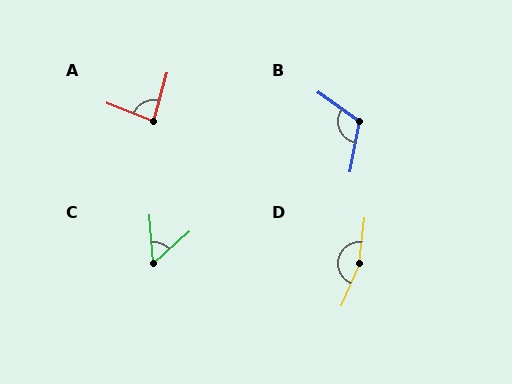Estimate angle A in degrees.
Approximately 84 degrees.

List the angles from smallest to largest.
C (53°), A (84°), B (115°), D (164°).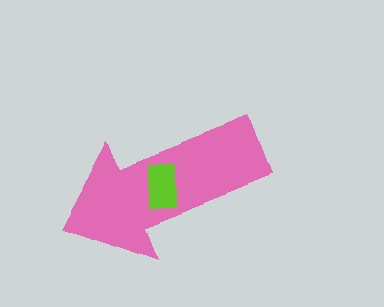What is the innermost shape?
The lime rectangle.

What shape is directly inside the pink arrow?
The lime rectangle.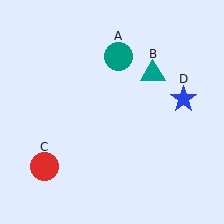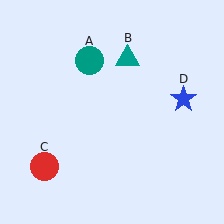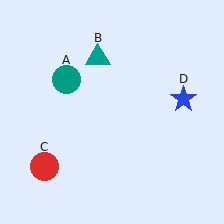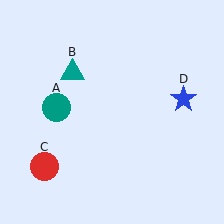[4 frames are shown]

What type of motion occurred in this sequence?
The teal circle (object A), teal triangle (object B) rotated counterclockwise around the center of the scene.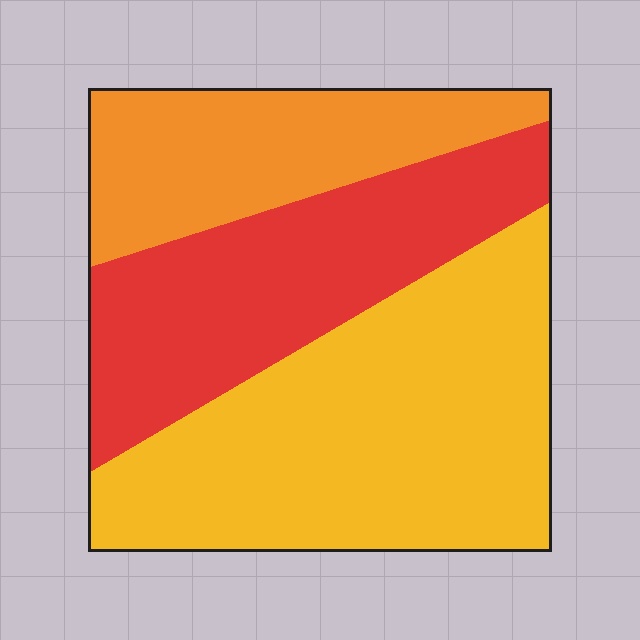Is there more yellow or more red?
Yellow.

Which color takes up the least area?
Orange, at roughly 25%.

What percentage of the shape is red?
Red covers about 30% of the shape.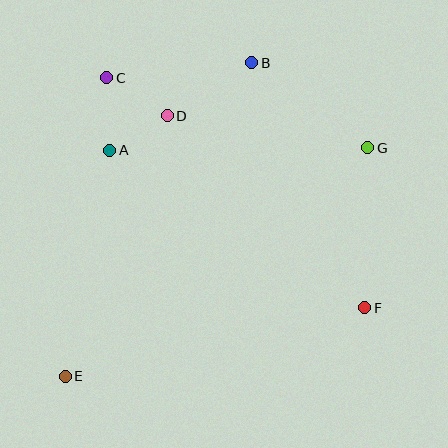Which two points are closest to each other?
Points A and D are closest to each other.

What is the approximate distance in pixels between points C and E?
The distance between C and E is approximately 301 pixels.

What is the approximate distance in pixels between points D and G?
The distance between D and G is approximately 203 pixels.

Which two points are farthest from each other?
Points E and G are farthest from each other.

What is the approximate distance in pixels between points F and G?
The distance between F and G is approximately 160 pixels.